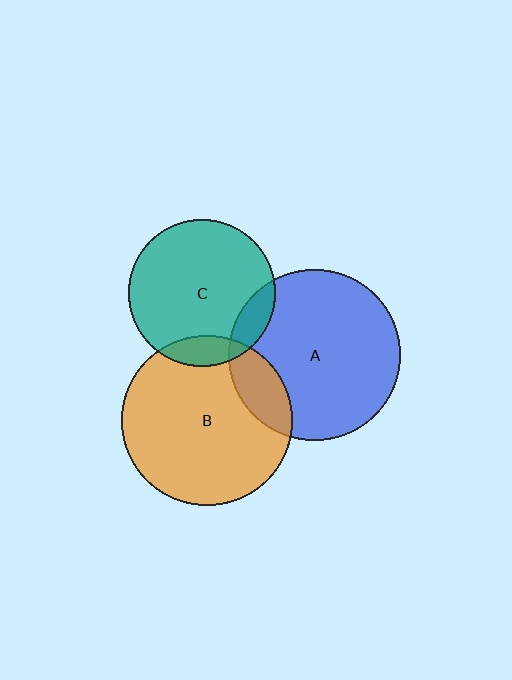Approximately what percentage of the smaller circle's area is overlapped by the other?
Approximately 15%.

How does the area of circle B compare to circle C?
Approximately 1.4 times.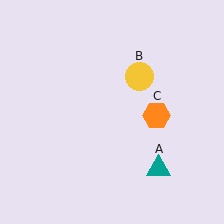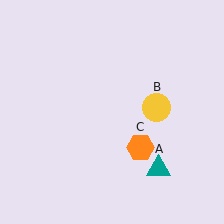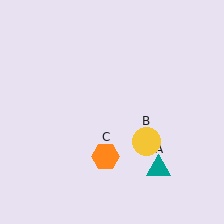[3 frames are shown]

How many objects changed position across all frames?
2 objects changed position: yellow circle (object B), orange hexagon (object C).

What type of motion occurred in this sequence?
The yellow circle (object B), orange hexagon (object C) rotated clockwise around the center of the scene.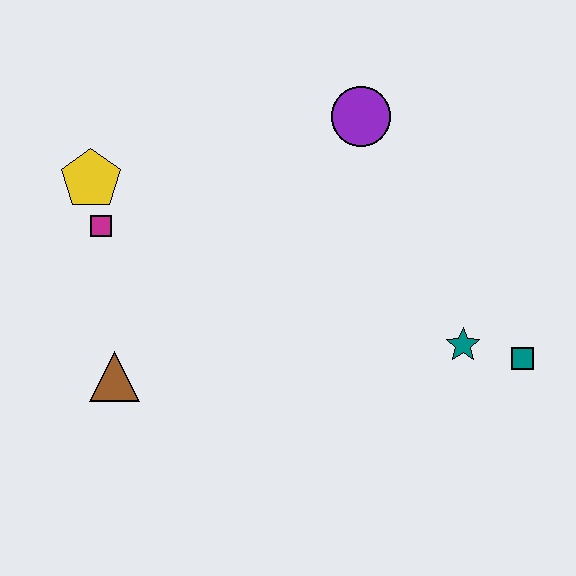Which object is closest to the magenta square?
The yellow pentagon is closest to the magenta square.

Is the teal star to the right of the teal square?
No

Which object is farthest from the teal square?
The yellow pentagon is farthest from the teal square.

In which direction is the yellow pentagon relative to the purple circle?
The yellow pentagon is to the left of the purple circle.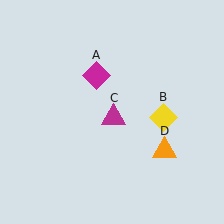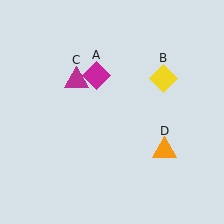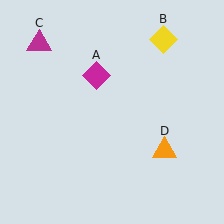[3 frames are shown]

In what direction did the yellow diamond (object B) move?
The yellow diamond (object B) moved up.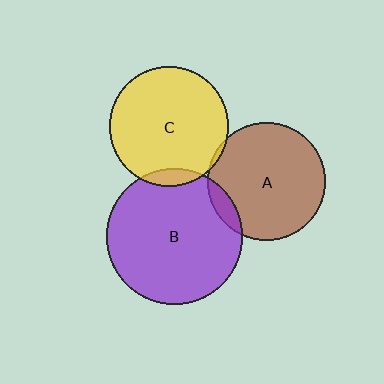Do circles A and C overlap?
Yes.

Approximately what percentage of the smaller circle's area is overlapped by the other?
Approximately 5%.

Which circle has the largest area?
Circle B (purple).